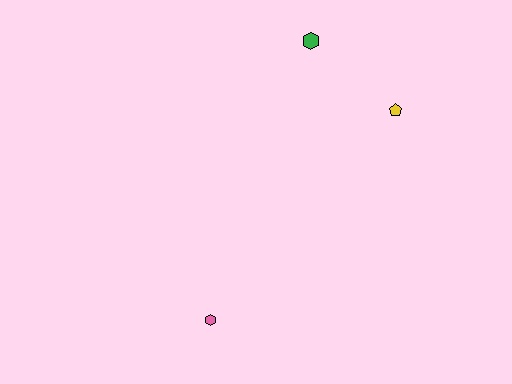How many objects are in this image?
There are 3 objects.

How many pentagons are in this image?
There is 1 pentagon.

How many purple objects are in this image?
There are no purple objects.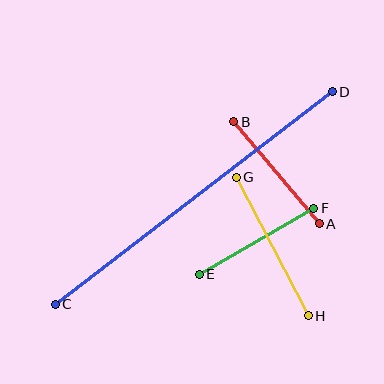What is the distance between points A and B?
The distance is approximately 133 pixels.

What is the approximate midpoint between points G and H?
The midpoint is at approximately (272, 246) pixels.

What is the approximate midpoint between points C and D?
The midpoint is at approximately (194, 198) pixels.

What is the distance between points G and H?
The distance is approximately 156 pixels.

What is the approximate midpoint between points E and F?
The midpoint is at approximately (257, 241) pixels.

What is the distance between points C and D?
The distance is approximately 349 pixels.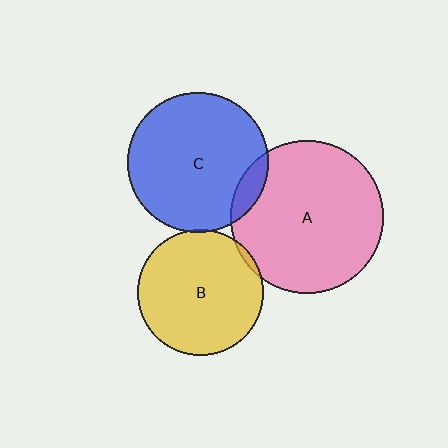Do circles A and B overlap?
Yes.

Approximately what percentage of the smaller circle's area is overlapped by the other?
Approximately 5%.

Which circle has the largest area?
Circle A (pink).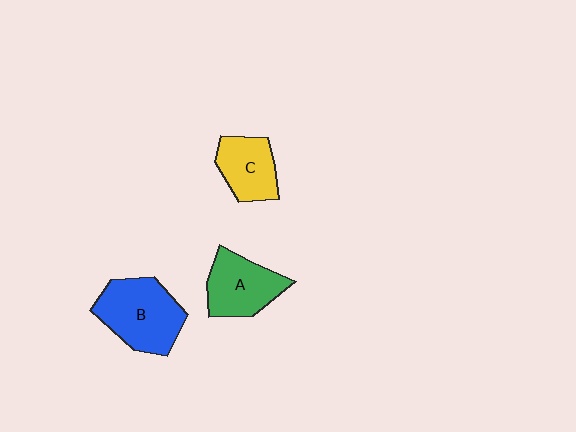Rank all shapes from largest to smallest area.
From largest to smallest: B (blue), A (green), C (yellow).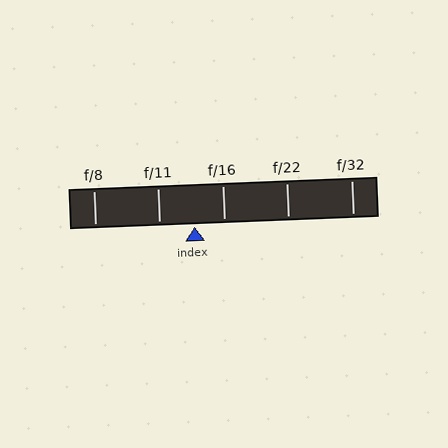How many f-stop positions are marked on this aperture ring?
There are 5 f-stop positions marked.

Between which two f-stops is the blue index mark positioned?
The index mark is between f/11 and f/16.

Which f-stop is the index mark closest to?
The index mark is closest to f/16.